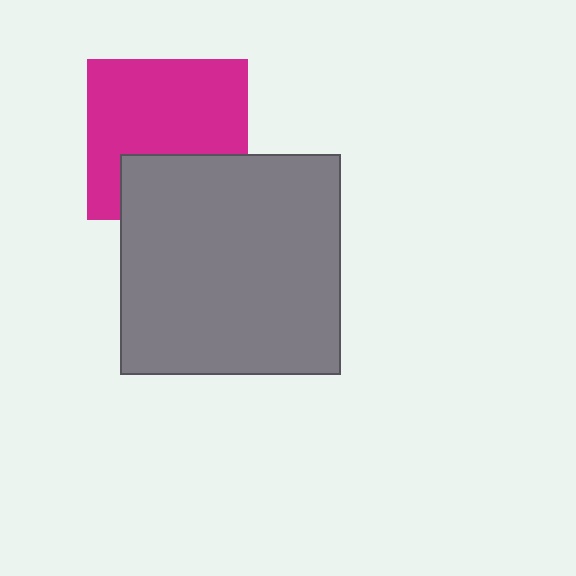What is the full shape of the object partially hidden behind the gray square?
The partially hidden object is a magenta square.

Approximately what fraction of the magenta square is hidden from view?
Roughly 33% of the magenta square is hidden behind the gray square.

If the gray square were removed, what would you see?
You would see the complete magenta square.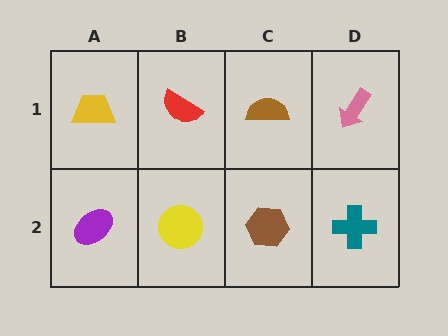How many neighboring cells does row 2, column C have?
3.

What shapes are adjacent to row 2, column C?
A brown semicircle (row 1, column C), a yellow circle (row 2, column B), a teal cross (row 2, column D).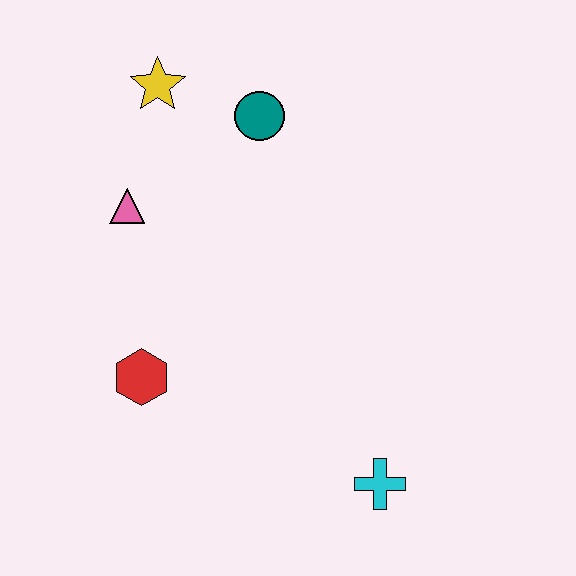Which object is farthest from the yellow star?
The cyan cross is farthest from the yellow star.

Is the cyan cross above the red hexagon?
No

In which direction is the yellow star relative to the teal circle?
The yellow star is to the left of the teal circle.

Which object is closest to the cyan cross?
The red hexagon is closest to the cyan cross.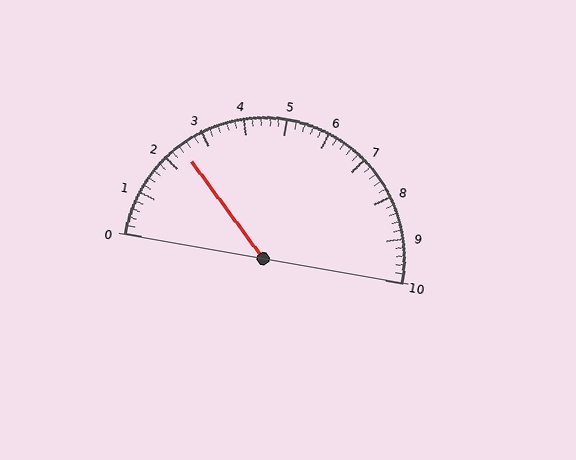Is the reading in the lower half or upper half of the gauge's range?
The reading is in the lower half of the range (0 to 10).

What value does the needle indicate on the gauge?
The needle indicates approximately 2.4.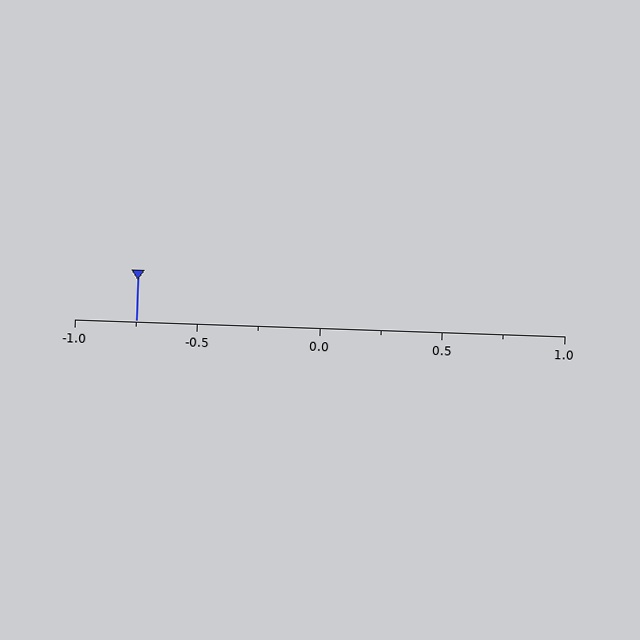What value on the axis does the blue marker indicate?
The marker indicates approximately -0.75.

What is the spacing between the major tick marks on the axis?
The major ticks are spaced 0.5 apart.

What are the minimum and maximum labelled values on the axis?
The axis runs from -1.0 to 1.0.